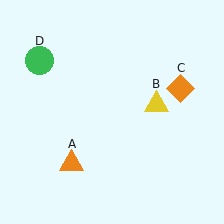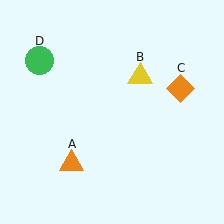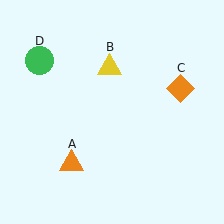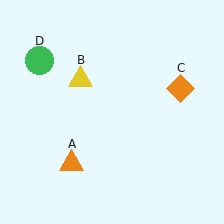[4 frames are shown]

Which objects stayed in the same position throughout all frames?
Orange triangle (object A) and orange diamond (object C) and green circle (object D) remained stationary.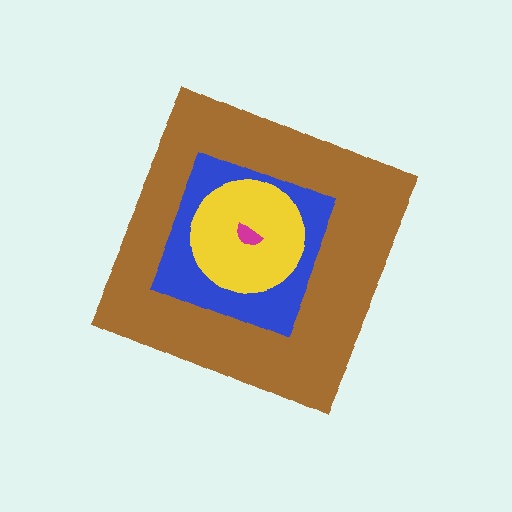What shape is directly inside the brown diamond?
The blue square.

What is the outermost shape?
The brown diamond.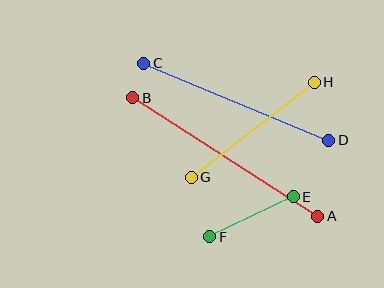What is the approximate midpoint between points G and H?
The midpoint is at approximately (253, 130) pixels.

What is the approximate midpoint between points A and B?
The midpoint is at approximately (225, 157) pixels.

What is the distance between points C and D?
The distance is approximately 200 pixels.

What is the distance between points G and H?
The distance is approximately 155 pixels.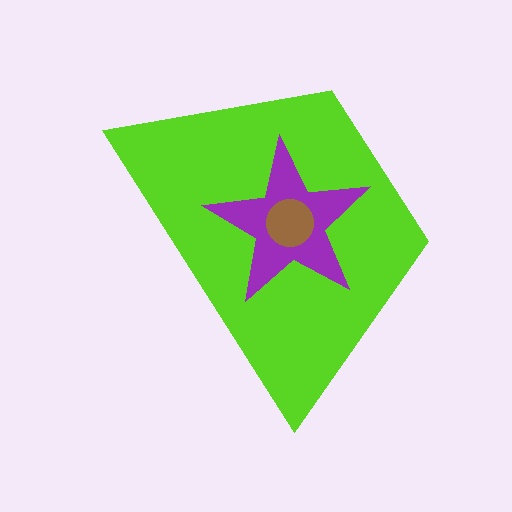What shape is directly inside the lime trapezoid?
The purple star.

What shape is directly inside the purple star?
The brown circle.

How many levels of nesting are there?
3.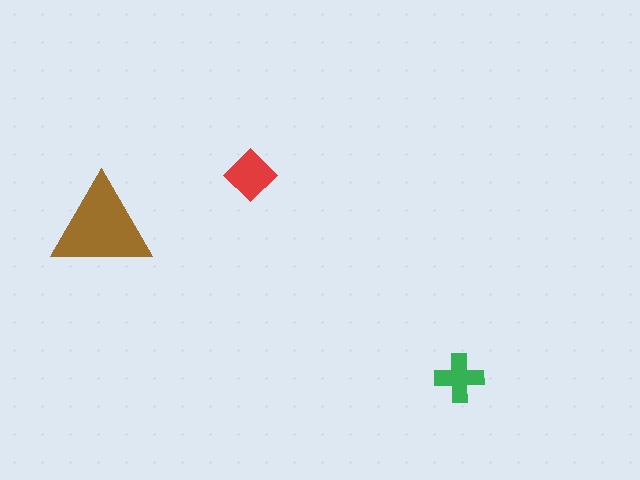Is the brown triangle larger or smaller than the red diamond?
Larger.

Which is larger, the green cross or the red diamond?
The red diamond.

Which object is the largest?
The brown triangle.